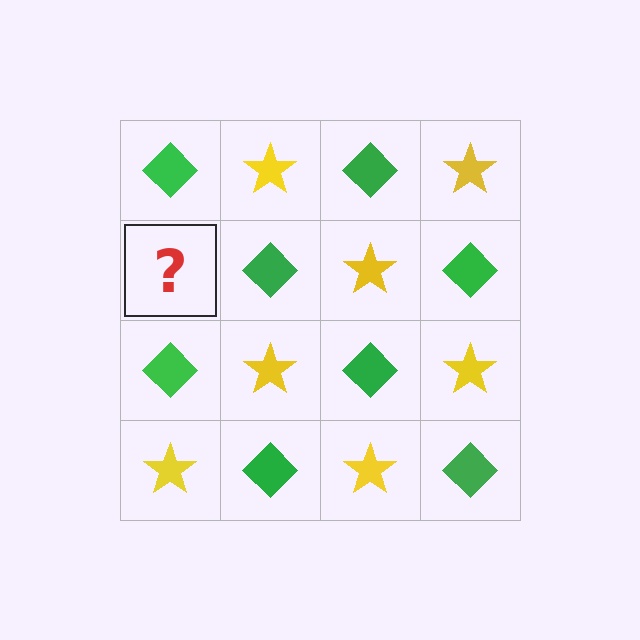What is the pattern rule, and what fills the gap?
The rule is that it alternates green diamond and yellow star in a checkerboard pattern. The gap should be filled with a yellow star.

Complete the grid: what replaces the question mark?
The question mark should be replaced with a yellow star.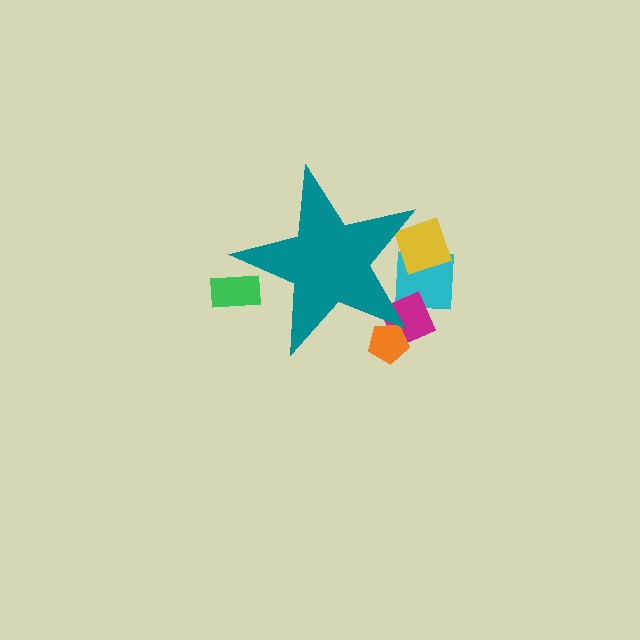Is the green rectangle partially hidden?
Yes, the green rectangle is partially hidden behind the teal star.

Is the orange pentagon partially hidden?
Yes, the orange pentagon is partially hidden behind the teal star.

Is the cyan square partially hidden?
Yes, the cyan square is partially hidden behind the teal star.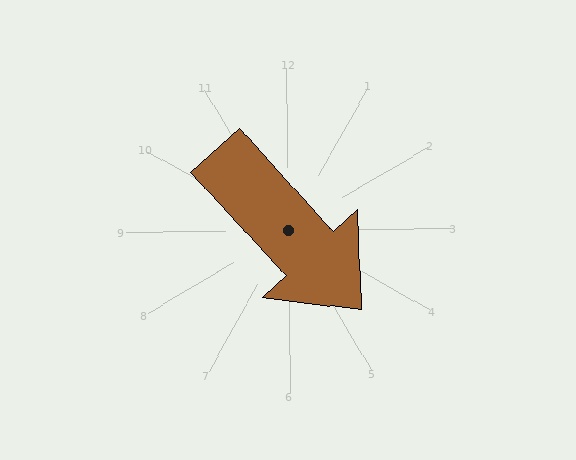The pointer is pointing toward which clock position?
Roughly 5 o'clock.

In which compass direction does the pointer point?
Southeast.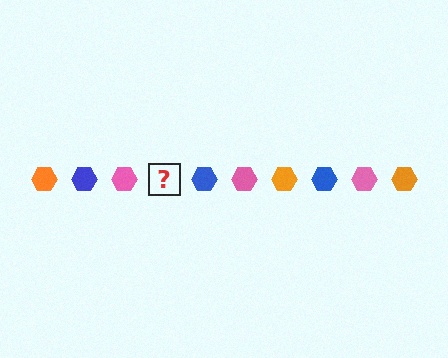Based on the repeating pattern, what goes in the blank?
The blank should be an orange hexagon.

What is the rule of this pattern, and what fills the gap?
The rule is that the pattern cycles through orange, blue, pink hexagons. The gap should be filled with an orange hexagon.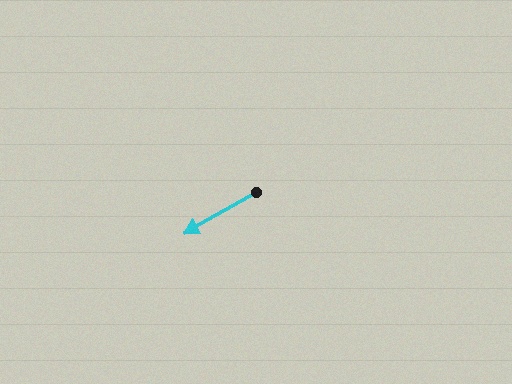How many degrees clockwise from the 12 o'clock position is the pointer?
Approximately 240 degrees.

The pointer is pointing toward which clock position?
Roughly 8 o'clock.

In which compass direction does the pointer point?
Southwest.